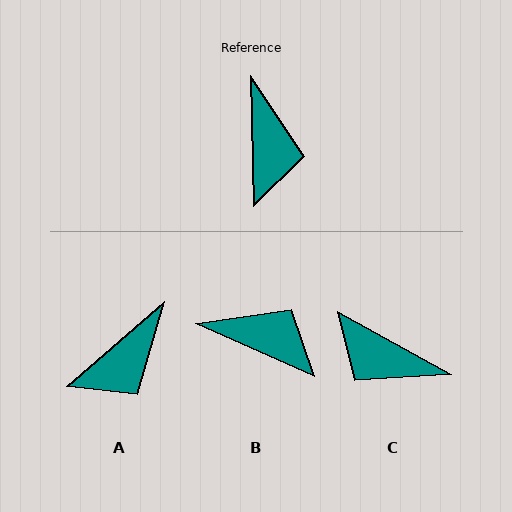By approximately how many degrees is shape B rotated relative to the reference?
Approximately 65 degrees counter-clockwise.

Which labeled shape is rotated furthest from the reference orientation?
C, about 120 degrees away.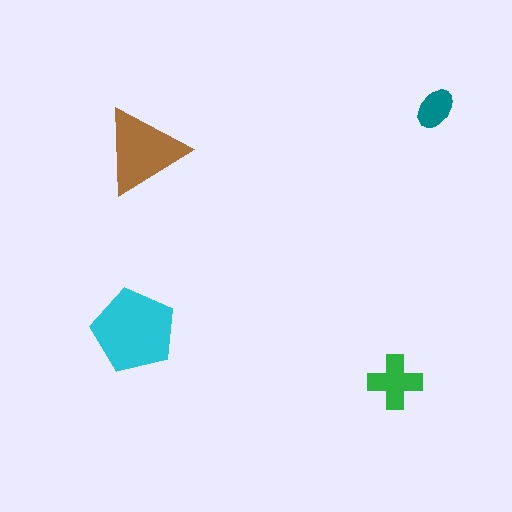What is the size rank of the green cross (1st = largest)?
3rd.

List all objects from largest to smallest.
The cyan pentagon, the brown triangle, the green cross, the teal ellipse.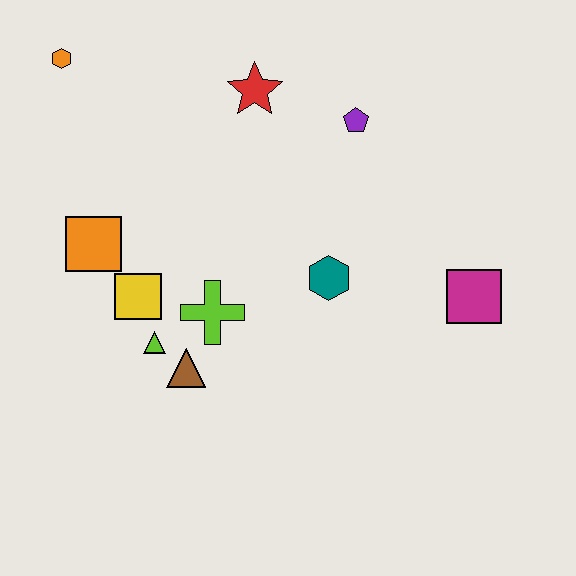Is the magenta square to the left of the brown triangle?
No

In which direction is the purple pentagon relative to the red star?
The purple pentagon is to the right of the red star.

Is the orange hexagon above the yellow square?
Yes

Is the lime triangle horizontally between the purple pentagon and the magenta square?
No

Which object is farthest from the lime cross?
The orange hexagon is farthest from the lime cross.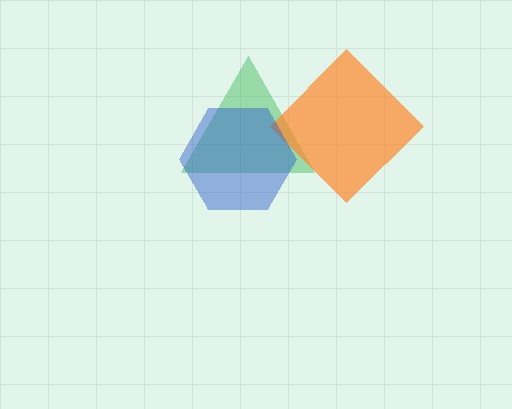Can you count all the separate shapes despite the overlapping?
Yes, there are 3 separate shapes.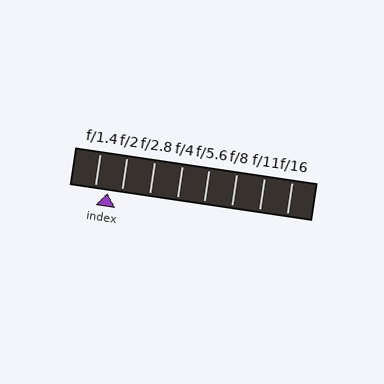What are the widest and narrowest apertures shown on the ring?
The widest aperture shown is f/1.4 and the narrowest is f/16.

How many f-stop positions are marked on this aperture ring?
There are 8 f-stop positions marked.